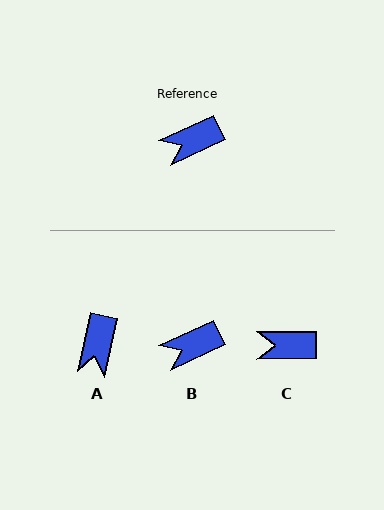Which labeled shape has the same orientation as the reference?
B.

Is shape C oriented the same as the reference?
No, it is off by about 24 degrees.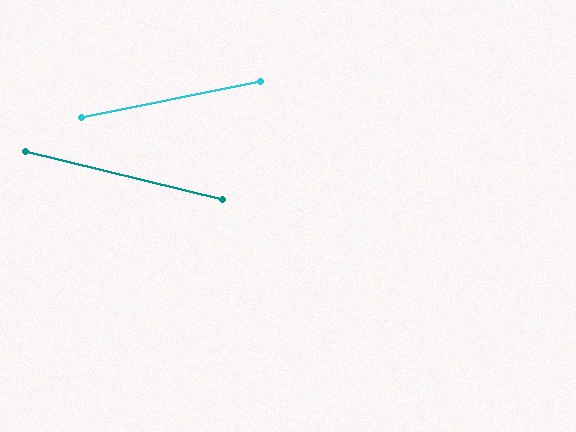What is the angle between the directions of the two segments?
Approximately 25 degrees.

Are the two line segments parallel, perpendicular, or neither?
Neither parallel nor perpendicular — they differ by about 25°.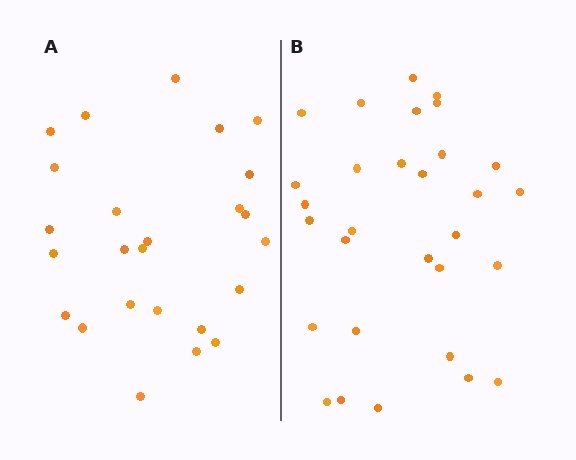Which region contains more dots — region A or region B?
Region B (the right region) has more dots.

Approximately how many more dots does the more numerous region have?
Region B has about 5 more dots than region A.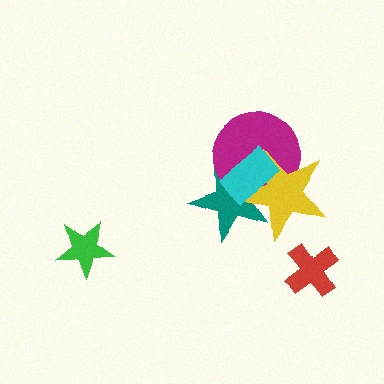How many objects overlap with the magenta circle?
3 objects overlap with the magenta circle.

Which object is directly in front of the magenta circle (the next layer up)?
The yellow star is directly in front of the magenta circle.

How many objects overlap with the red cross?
0 objects overlap with the red cross.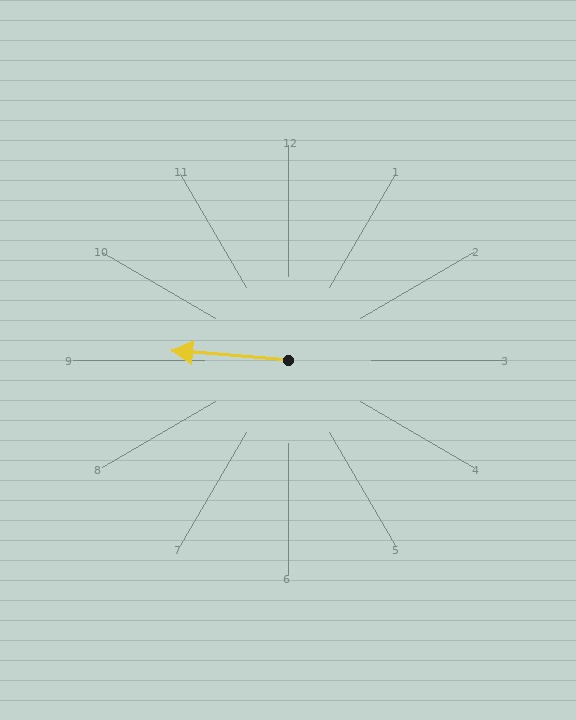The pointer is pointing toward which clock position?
Roughly 9 o'clock.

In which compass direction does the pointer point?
West.